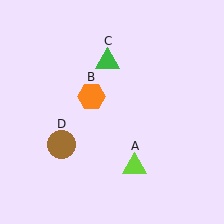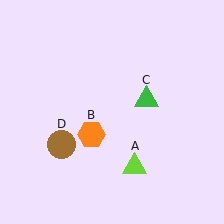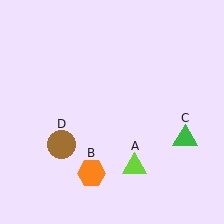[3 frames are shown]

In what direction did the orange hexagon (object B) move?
The orange hexagon (object B) moved down.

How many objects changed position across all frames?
2 objects changed position: orange hexagon (object B), green triangle (object C).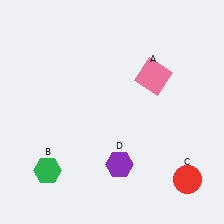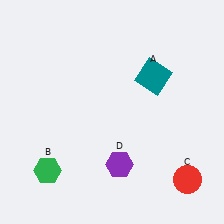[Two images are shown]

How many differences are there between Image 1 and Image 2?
There is 1 difference between the two images.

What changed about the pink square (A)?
In Image 1, A is pink. In Image 2, it changed to teal.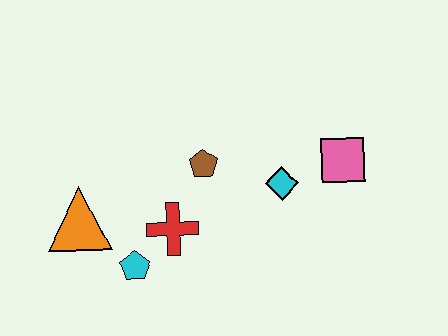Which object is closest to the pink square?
The cyan diamond is closest to the pink square.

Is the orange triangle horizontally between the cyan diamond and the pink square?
No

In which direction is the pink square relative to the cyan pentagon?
The pink square is to the right of the cyan pentagon.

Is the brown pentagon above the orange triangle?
Yes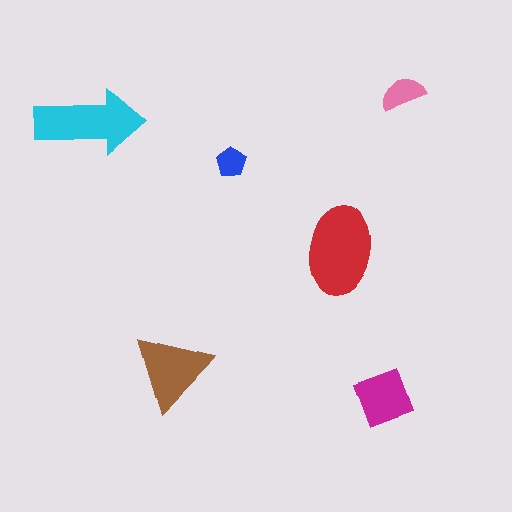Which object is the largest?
The red ellipse.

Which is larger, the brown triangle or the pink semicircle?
The brown triangle.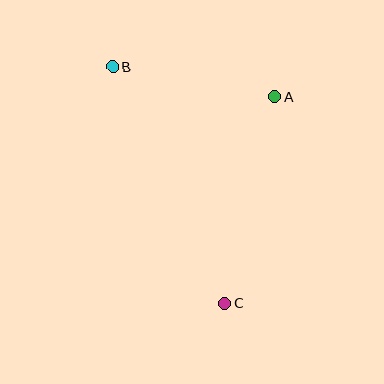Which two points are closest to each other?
Points A and B are closest to each other.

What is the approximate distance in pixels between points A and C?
The distance between A and C is approximately 213 pixels.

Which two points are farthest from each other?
Points B and C are farthest from each other.